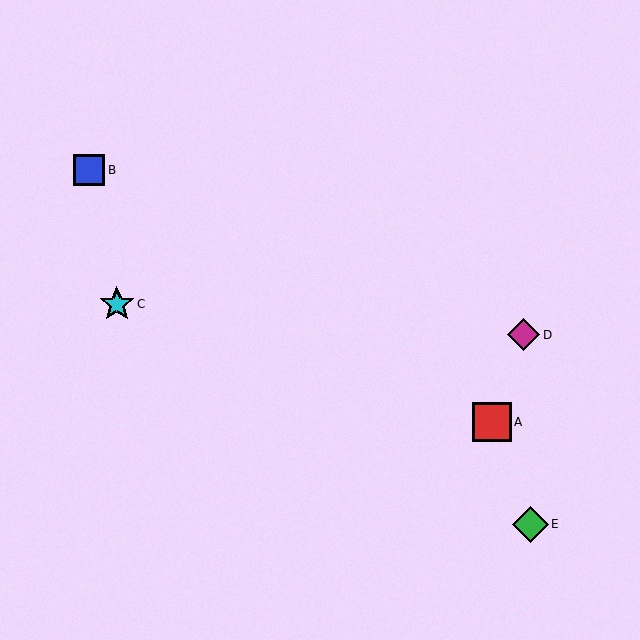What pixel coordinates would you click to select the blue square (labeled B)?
Click at (89, 170) to select the blue square B.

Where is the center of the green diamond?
The center of the green diamond is at (531, 524).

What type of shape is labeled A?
Shape A is a red square.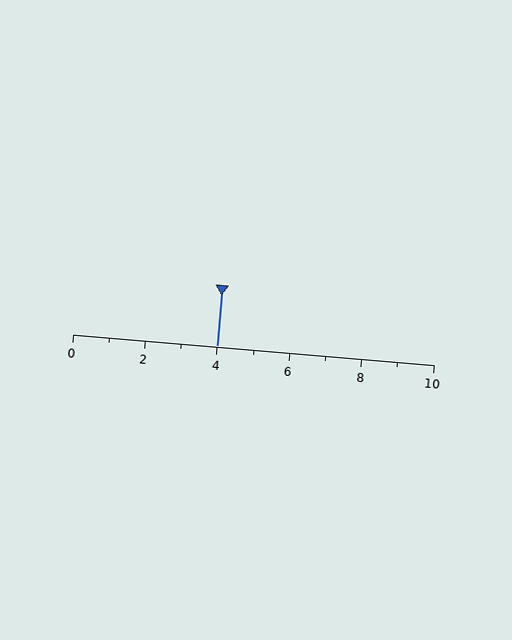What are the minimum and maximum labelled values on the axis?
The axis runs from 0 to 10.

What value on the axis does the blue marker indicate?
The marker indicates approximately 4.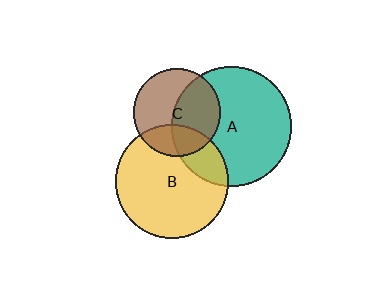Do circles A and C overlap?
Yes.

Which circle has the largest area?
Circle A (teal).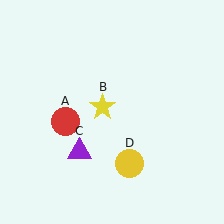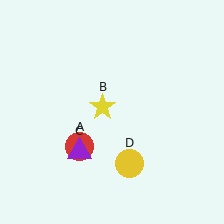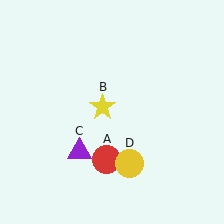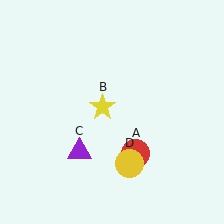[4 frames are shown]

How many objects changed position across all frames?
1 object changed position: red circle (object A).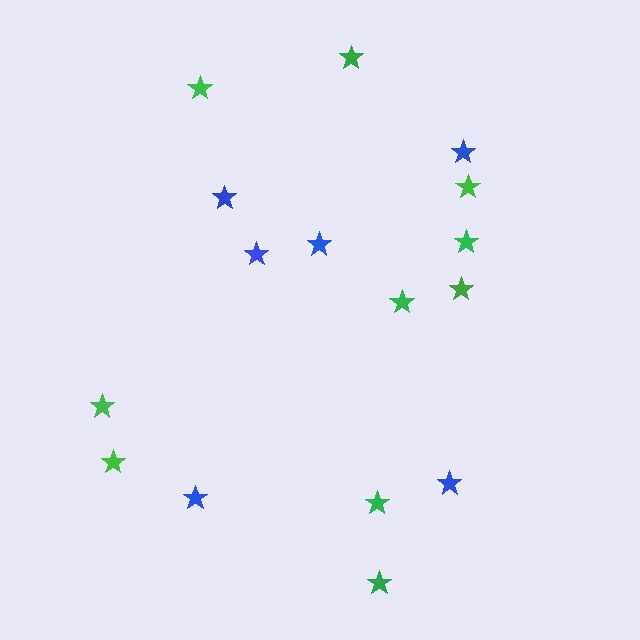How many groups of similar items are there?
There are 2 groups: one group of blue stars (6) and one group of green stars (10).